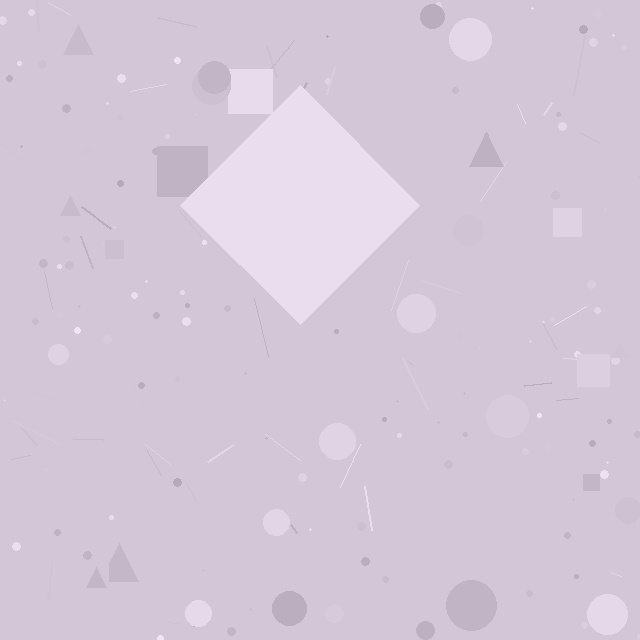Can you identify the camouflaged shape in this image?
The camouflaged shape is a diamond.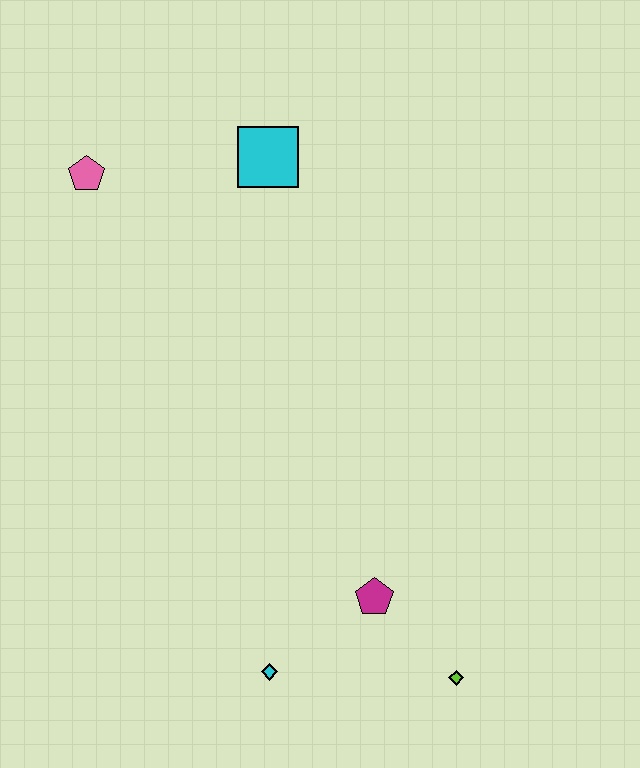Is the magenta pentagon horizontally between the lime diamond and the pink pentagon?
Yes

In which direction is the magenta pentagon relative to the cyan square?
The magenta pentagon is below the cyan square.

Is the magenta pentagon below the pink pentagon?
Yes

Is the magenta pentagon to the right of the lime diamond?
No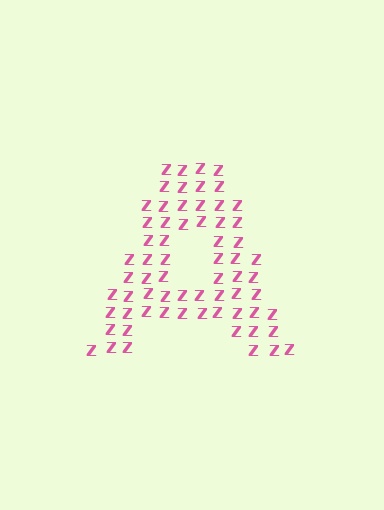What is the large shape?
The large shape is the letter A.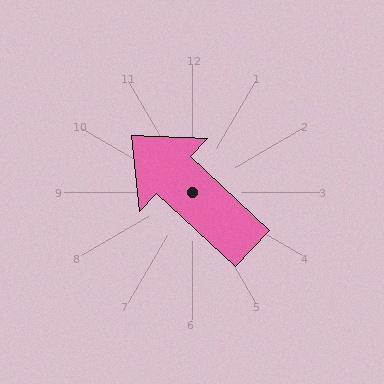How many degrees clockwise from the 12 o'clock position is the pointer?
Approximately 313 degrees.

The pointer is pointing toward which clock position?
Roughly 10 o'clock.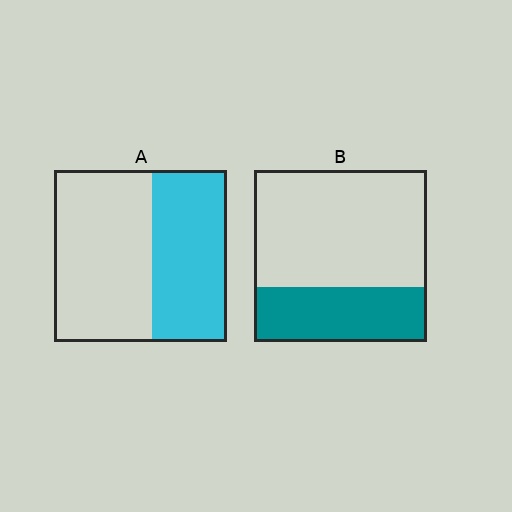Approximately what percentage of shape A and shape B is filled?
A is approximately 45% and B is approximately 30%.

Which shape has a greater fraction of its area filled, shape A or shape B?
Shape A.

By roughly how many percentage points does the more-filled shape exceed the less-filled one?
By roughly 10 percentage points (A over B).